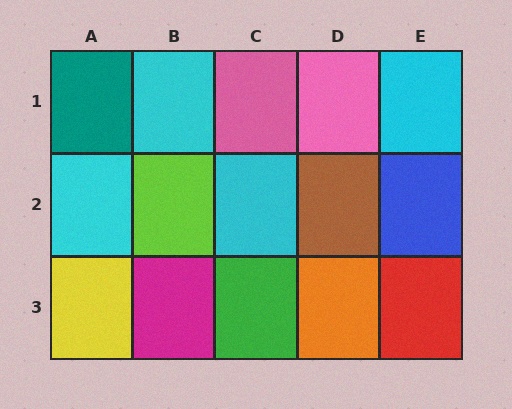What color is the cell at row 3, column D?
Orange.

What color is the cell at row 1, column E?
Cyan.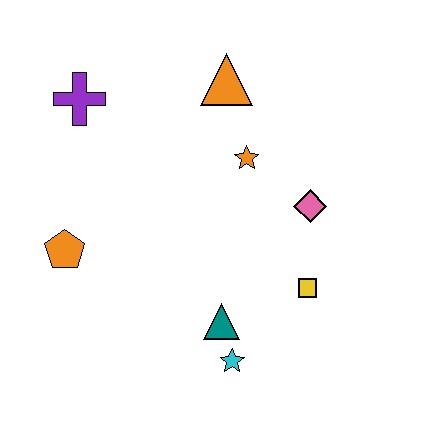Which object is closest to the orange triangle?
The orange star is closest to the orange triangle.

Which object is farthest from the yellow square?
The purple cross is farthest from the yellow square.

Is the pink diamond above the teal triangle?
Yes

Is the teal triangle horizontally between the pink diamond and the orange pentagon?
Yes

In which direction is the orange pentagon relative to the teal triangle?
The orange pentagon is to the left of the teal triangle.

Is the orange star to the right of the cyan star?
Yes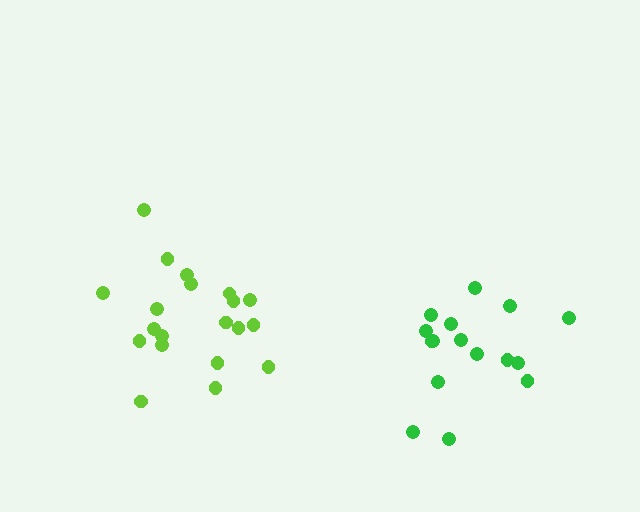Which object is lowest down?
The green cluster is bottommost.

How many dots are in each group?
Group 1: 16 dots, Group 2: 20 dots (36 total).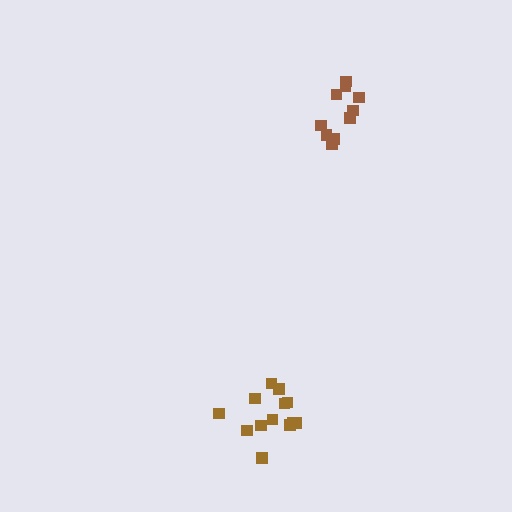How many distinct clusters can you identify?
There are 2 distinct clusters.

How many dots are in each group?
Group 1: 13 dots, Group 2: 10 dots (23 total).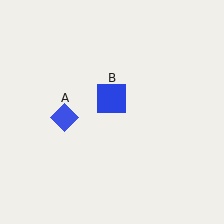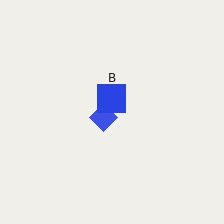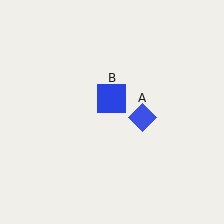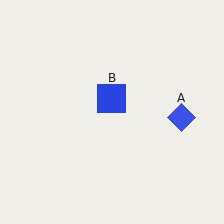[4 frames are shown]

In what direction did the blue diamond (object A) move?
The blue diamond (object A) moved right.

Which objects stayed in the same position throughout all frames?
Blue square (object B) remained stationary.